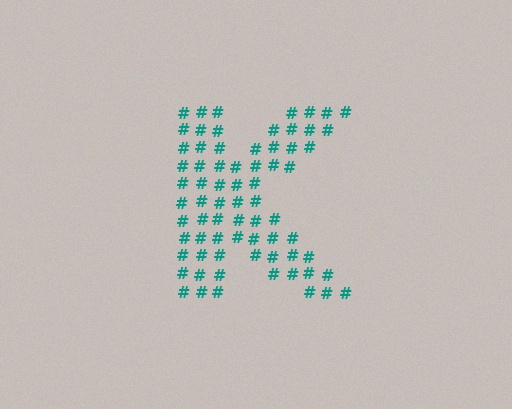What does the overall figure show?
The overall figure shows the letter K.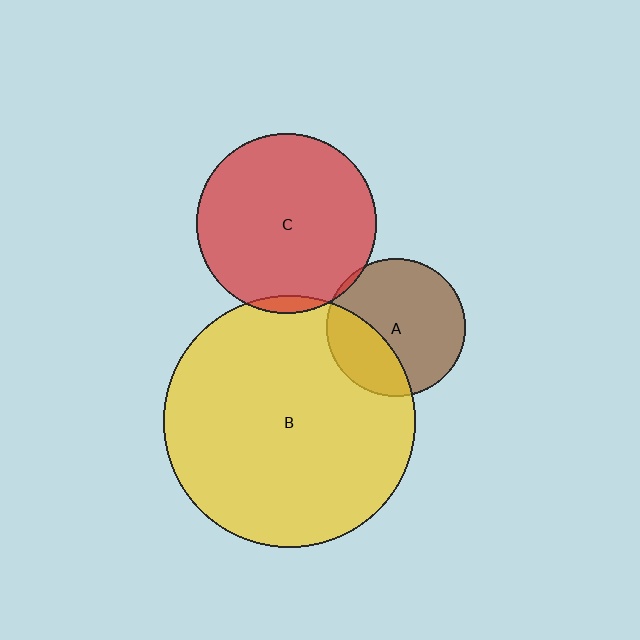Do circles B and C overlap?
Yes.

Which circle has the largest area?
Circle B (yellow).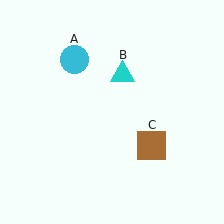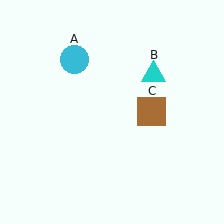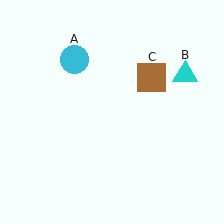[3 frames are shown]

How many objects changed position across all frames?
2 objects changed position: cyan triangle (object B), brown square (object C).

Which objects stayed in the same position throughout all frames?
Cyan circle (object A) remained stationary.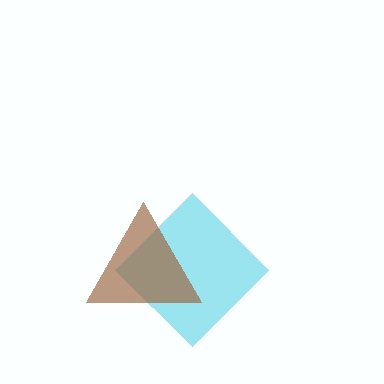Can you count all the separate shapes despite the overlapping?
Yes, there are 2 separate shapes.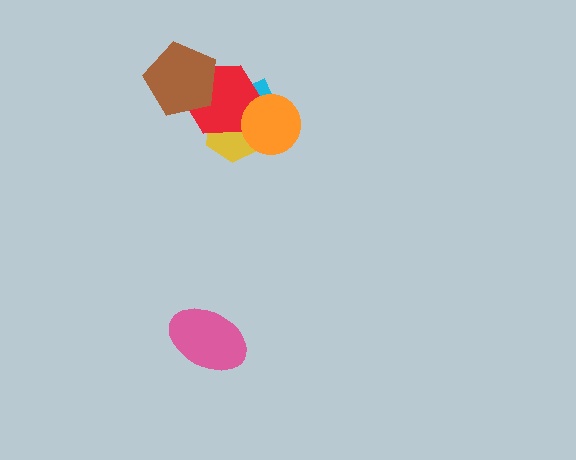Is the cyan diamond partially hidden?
Yes, it is partially covered by another shape.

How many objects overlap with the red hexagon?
4 objects overlap with the red hexagon.